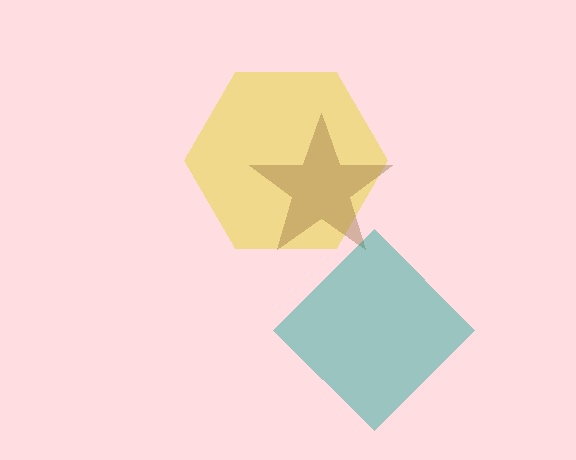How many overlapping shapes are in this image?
There are 3 overlapping shapes in the image.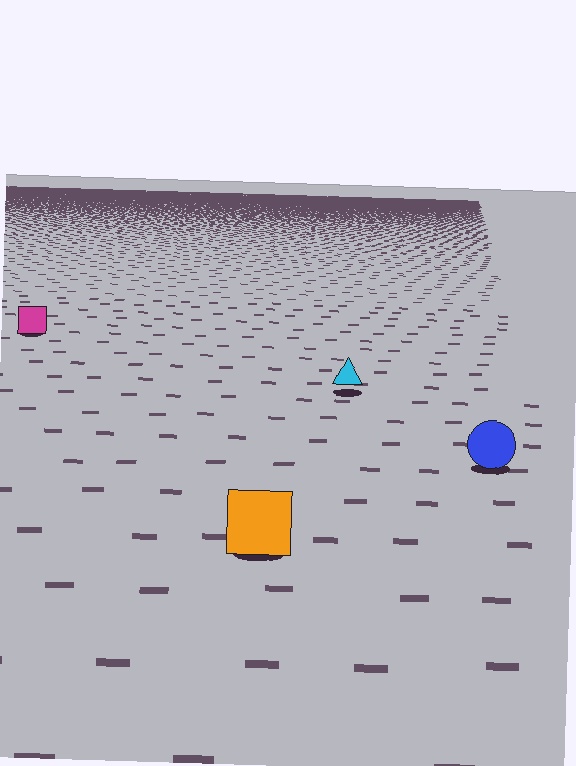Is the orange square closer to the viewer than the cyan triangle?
Yes. The orange square is closer — you can tell from the texture gradient: the ground texture is coarser near it.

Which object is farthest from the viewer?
The magenta square is farthest from the viewer. It appears smaller and the ground texture around it is denser.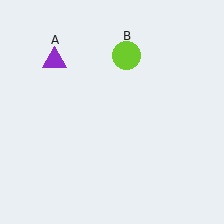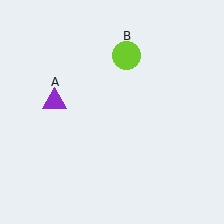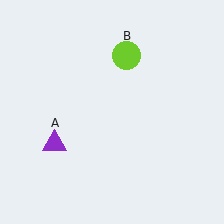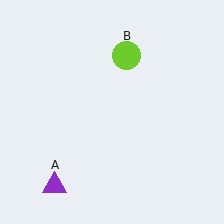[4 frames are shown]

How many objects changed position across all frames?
1 object changed position: purple triangle (object A).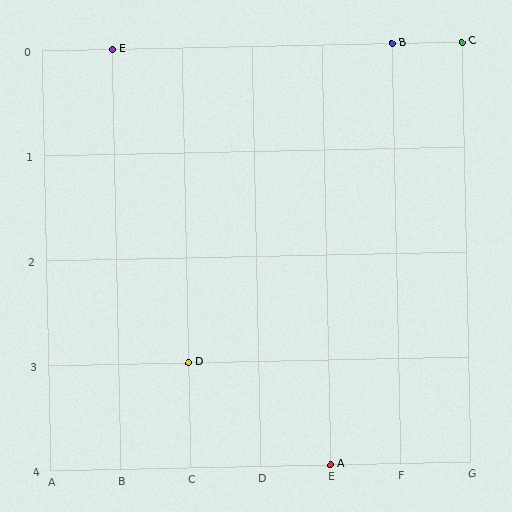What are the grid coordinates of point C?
Point C is at grid coordinates (G, 0).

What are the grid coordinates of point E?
Point E is at grid coordinates (B, 0).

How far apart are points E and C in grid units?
Points E and C are 5 columns apart.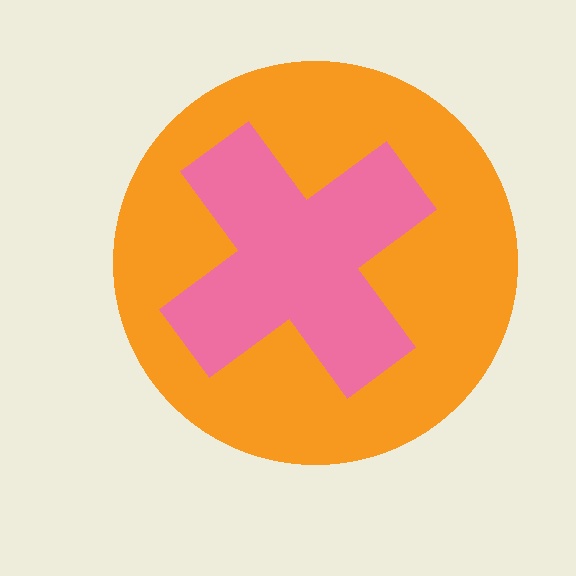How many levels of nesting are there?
2.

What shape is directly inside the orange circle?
The pink cross.